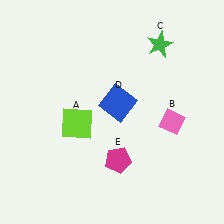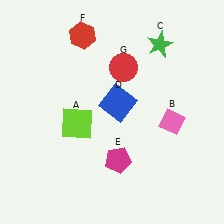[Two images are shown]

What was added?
A red hexagon (F), a red circle (G) were added in Image 2.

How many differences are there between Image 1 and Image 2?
There are 2 differences between the two images.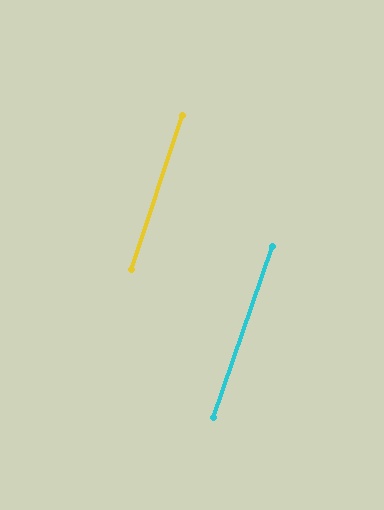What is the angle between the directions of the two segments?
Approximately 1 degree.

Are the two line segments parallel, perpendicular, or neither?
Parallel — their directions differ by only 1.2°.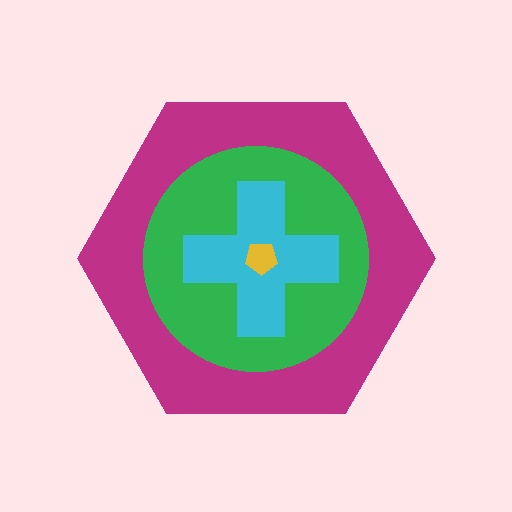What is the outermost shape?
The magenta hexagon.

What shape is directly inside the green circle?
The cyan cross.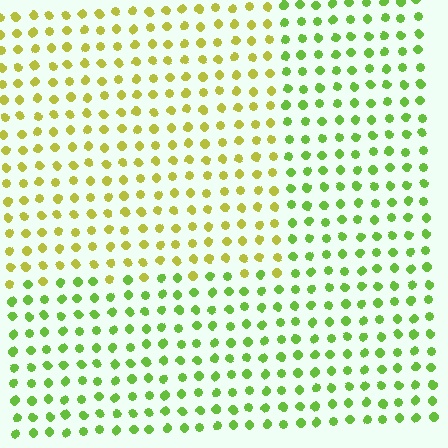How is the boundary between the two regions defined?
The boundary is defined purely by a slight shift in hue (about 37 degrees). Spacing, size, and orientation are identical on both sides.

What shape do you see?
I see a rectangle.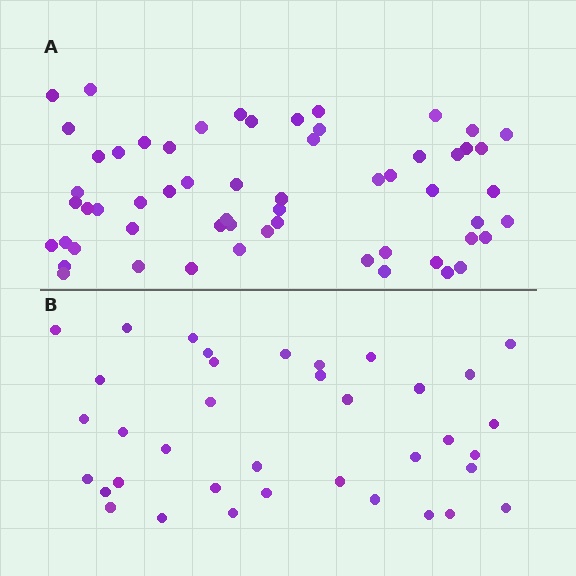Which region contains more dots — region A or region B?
Region A (the top region) has more dots.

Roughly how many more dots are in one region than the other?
Region A has approximately 20 more dots than region B.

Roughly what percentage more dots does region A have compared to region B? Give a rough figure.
About 60% more.